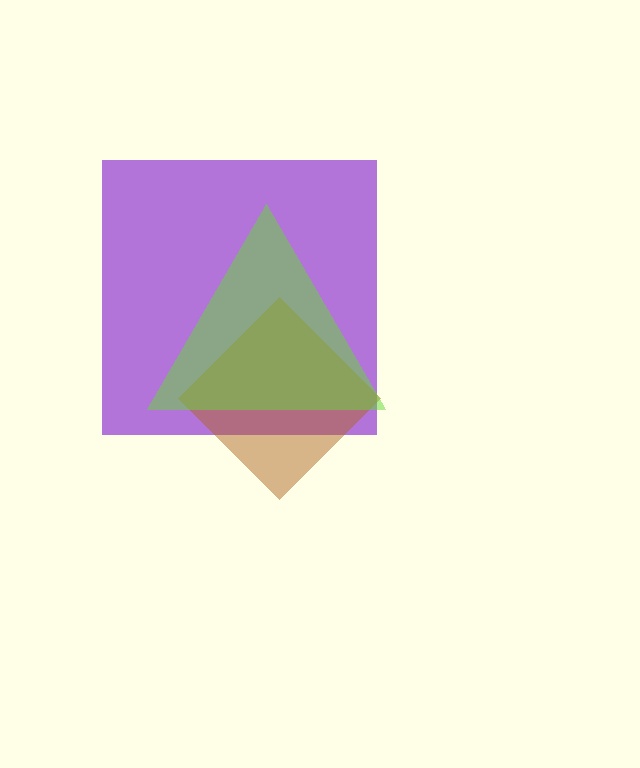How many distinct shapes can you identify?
There are 3 distinct shapes: a purple square, a brown diamond, a lime triangle.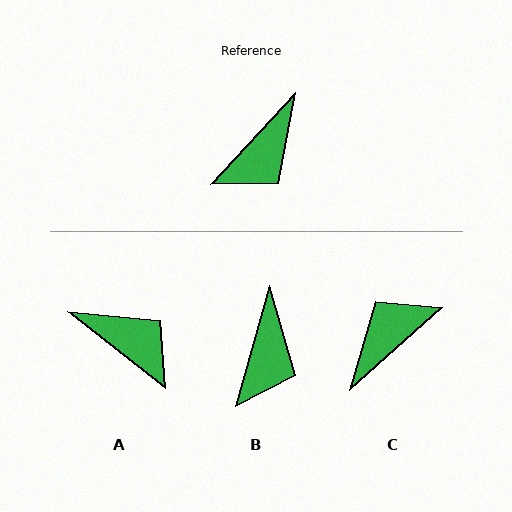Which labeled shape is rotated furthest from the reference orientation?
C, about 174 degrees away.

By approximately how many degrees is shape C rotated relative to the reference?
Approximately 174 degrees counter-clockwise.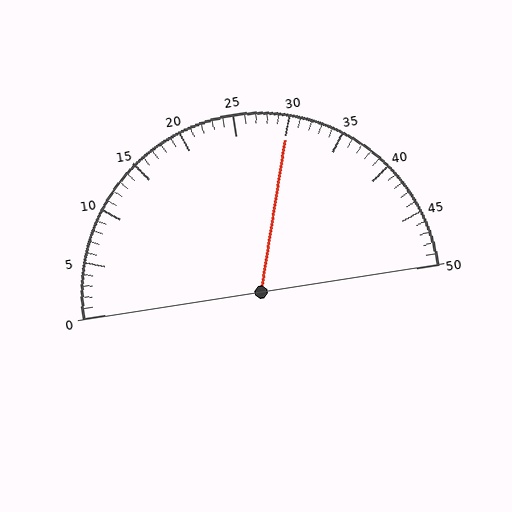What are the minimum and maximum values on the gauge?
The gauge ranges from 0 to 50.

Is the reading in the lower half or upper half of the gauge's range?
The reading is in the upper half of the range (0 to 50).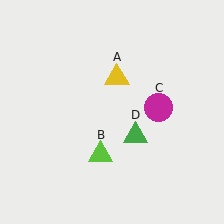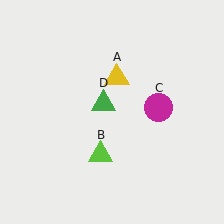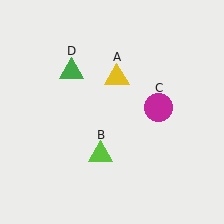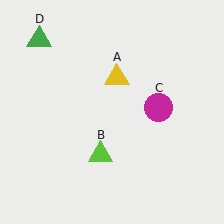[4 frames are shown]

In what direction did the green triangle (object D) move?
The green triangle (object D) moved up and to the left.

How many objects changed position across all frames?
1 object changed position: green triangle (object D).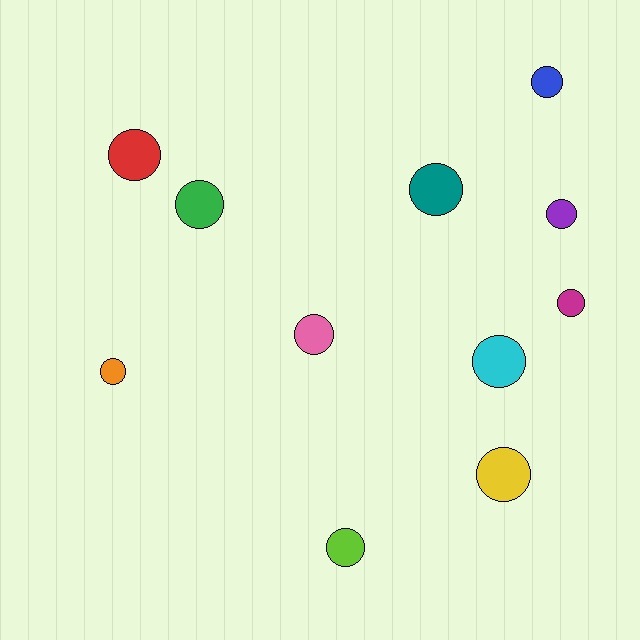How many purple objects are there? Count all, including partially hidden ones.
There is 1 purple object.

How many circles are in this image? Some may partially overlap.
There are 11 circles.